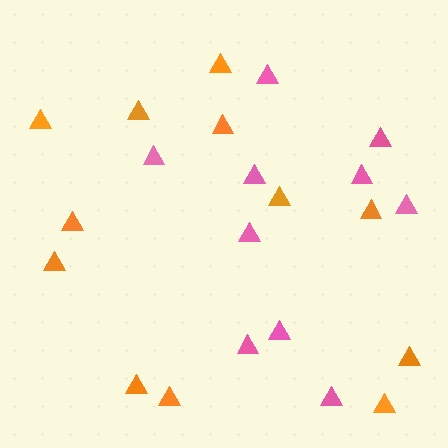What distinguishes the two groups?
There are 2 groups: one group of pink triangles (10) and one group of orange triangles (12).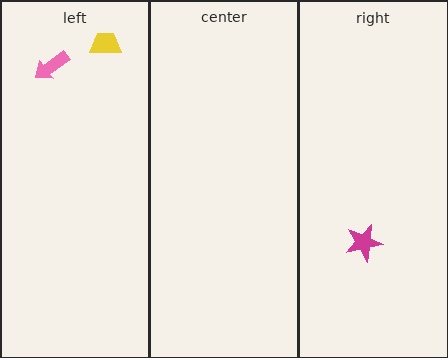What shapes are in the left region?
The yellow trapezoid, the pink arrow.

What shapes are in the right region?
The magenta star.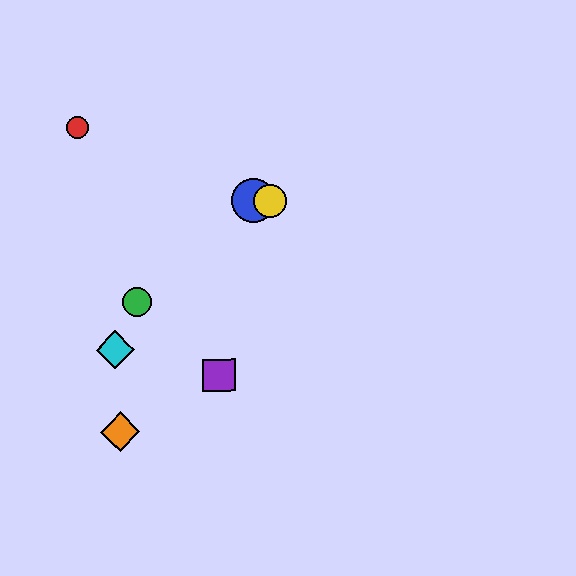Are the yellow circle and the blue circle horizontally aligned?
Yes, both are at y≈201.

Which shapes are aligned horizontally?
The blue circle, the yellow circle are aligned horizontally.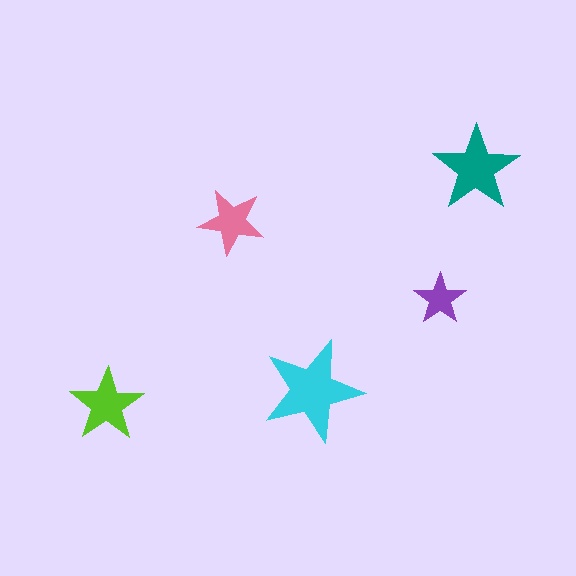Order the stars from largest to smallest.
the cyan one, the teal one, the lime one, the pink one, the purple one.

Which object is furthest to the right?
The teal star is rightmost.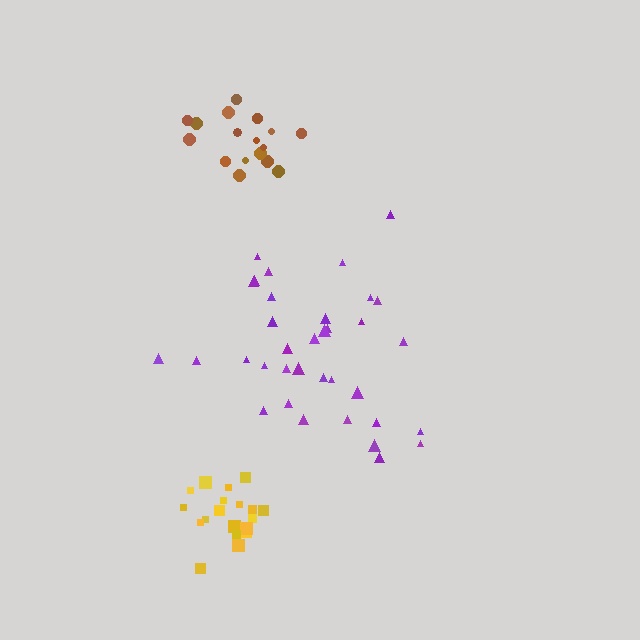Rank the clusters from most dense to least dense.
yellow, brown, purple.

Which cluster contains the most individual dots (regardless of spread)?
Purple (35).